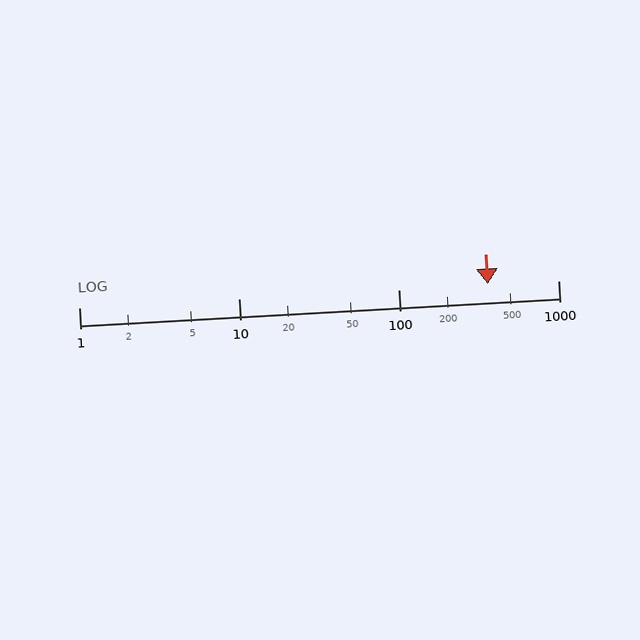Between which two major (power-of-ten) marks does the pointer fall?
The pointer is between 100 and 1000.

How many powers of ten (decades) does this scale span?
The scale spans 3 decades, from 1 to 1000.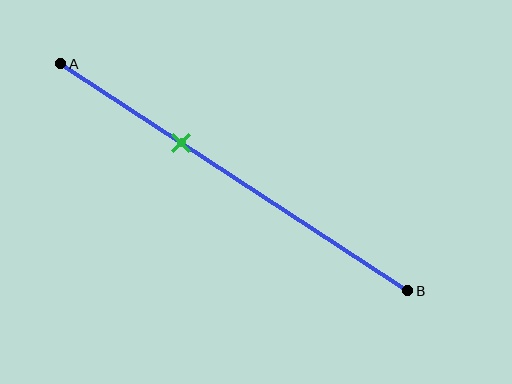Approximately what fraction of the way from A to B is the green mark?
The green mark is approximately 35% of the way from A to B.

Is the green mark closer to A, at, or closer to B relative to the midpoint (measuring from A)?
The green mark is closer to point A than the midpoint of segment AB.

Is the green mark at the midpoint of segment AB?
No, the mark is at about 35% from A, not at the 50% midpoint.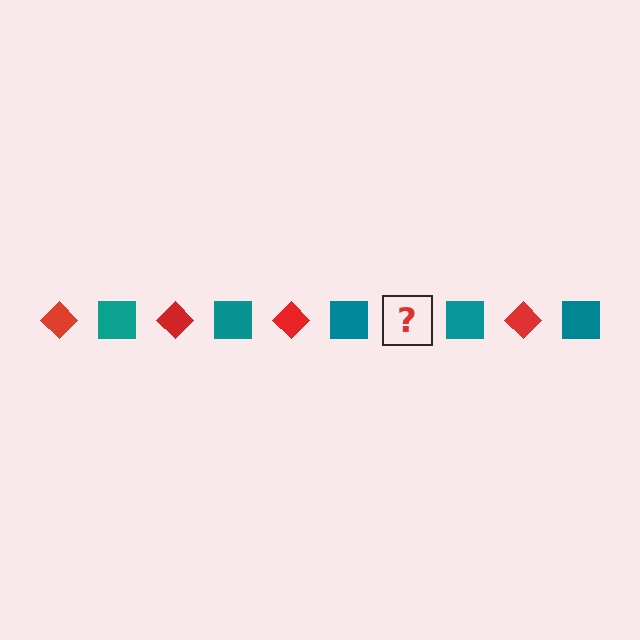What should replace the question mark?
The question mark should be replaced with a red diamond.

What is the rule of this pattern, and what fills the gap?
The rule is that the pattern alternates between red diamond and teal square. The gap should be filled with a red diamond.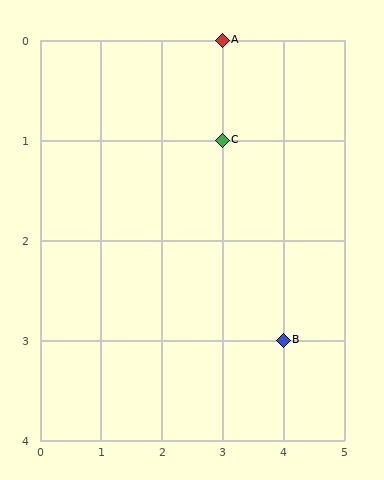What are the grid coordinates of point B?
Point B is at grid coordinates (4, 3).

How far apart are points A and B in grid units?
Points A and B are 1 column and 3 rows apart (about 3.2 grid units diagonally).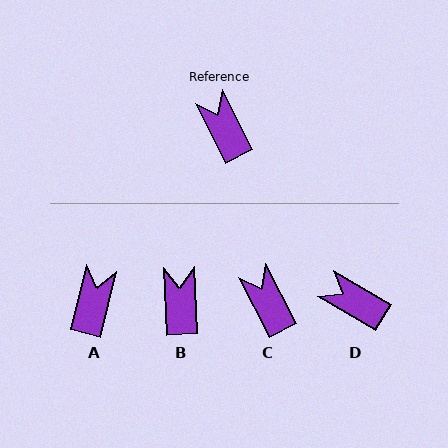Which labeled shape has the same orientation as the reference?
C.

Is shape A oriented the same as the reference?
No, it is off by about 40 degrees.